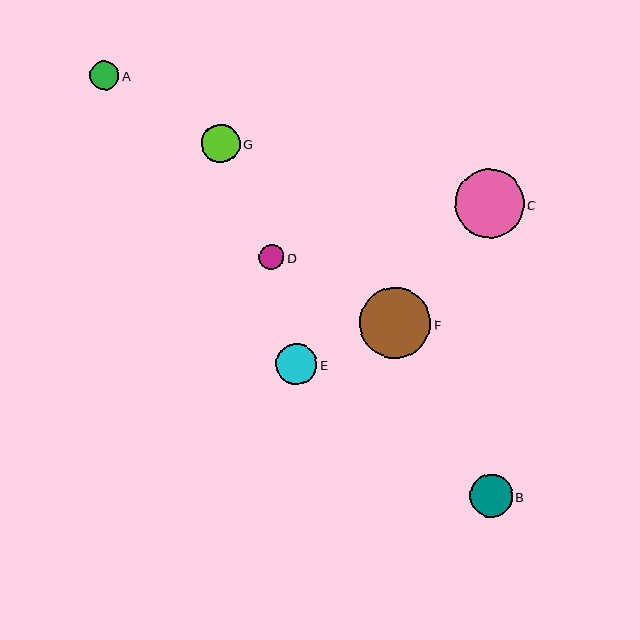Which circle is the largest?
Circle F is the largest with a size of approximately 71 pixels.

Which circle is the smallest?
Circle D is the smallest with a size of approximately 25 pixels.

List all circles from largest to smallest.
From largest to smallest: F, C, B, E, G, A, D.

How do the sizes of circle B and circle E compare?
Circle B and circle E are approximately the same size.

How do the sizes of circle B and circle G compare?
Circle B and circle G are approximately the same size.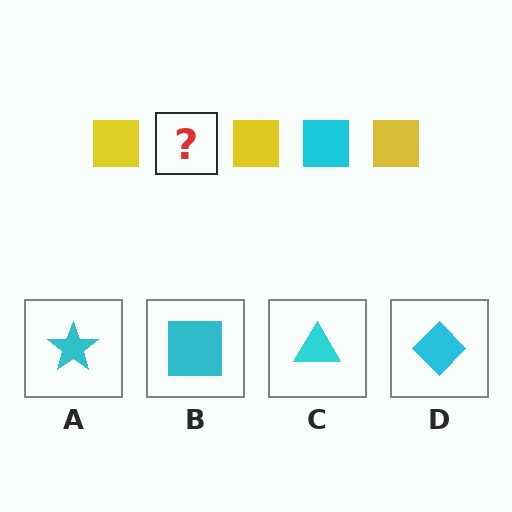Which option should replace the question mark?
Option B.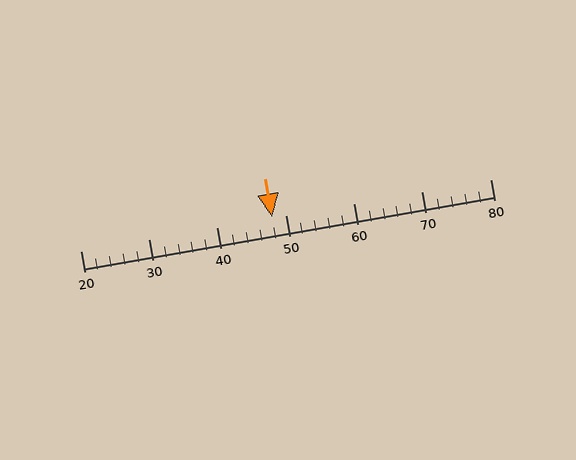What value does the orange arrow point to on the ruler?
The orange arrow points to approximately 48.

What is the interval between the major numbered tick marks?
The major tick marks are spaced 10 units apart.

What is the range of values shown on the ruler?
The ruler shows values from 20 to 80.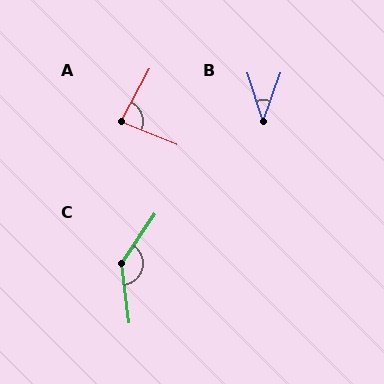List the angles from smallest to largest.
B (38°), A (83°), C (139°).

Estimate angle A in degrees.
Approximately 83 degrees.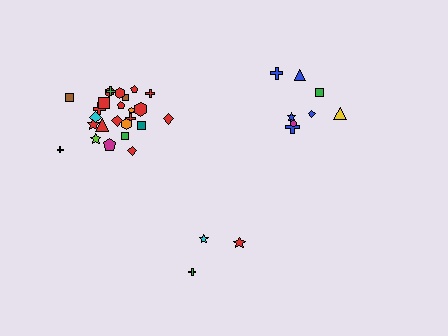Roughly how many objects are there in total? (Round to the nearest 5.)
Roughly 35 objects in total.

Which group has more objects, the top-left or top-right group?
The top-left group.